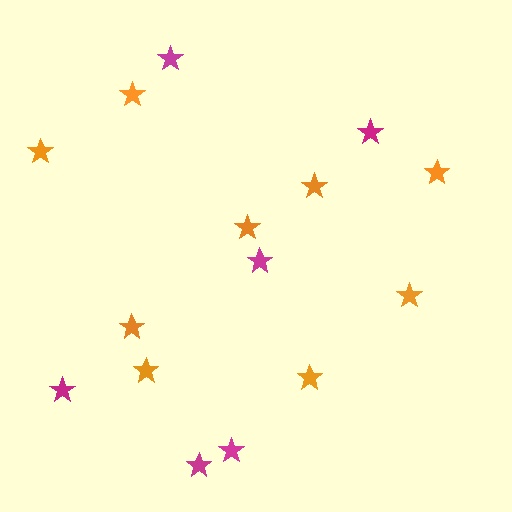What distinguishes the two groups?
There are 2 groups: one group of magenta stars (6) and one group of orange stars (9).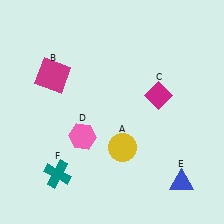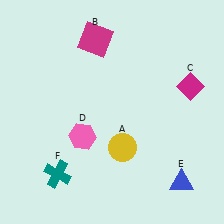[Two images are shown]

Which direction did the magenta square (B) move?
The magenta square (B) moved right.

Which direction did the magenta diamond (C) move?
The magenta diamond (C) moved right.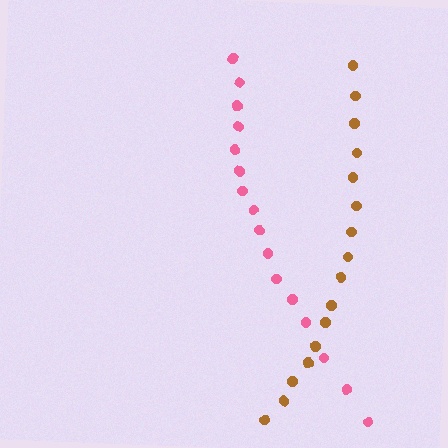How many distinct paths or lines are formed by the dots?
There are 2 distinct paths.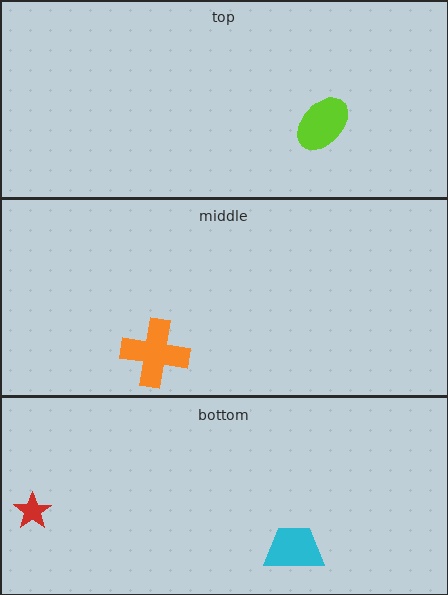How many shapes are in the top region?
1.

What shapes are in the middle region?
The orange cross.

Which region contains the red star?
The bottom region.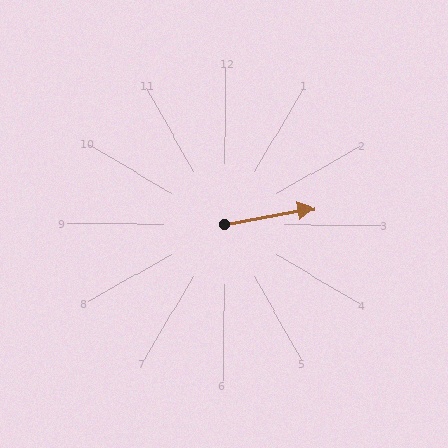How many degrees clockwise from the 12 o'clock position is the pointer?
Approximately 80 degrees.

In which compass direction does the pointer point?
East.